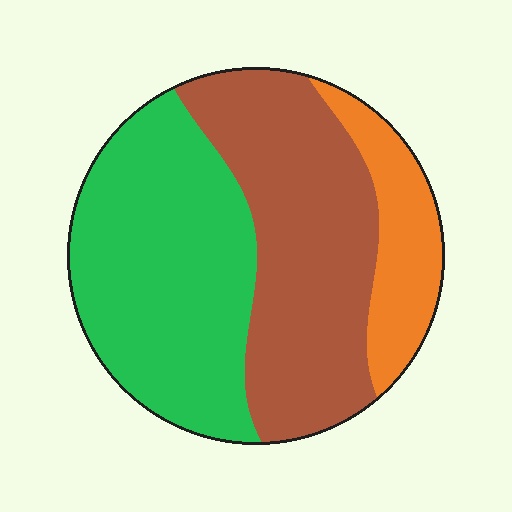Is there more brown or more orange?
Brown.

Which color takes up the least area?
Orange, at roughly 15%.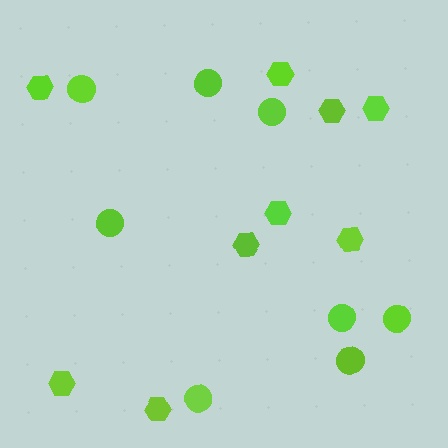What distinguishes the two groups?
There are 2 groups: one group of hexagons (9) and one group of circles (8).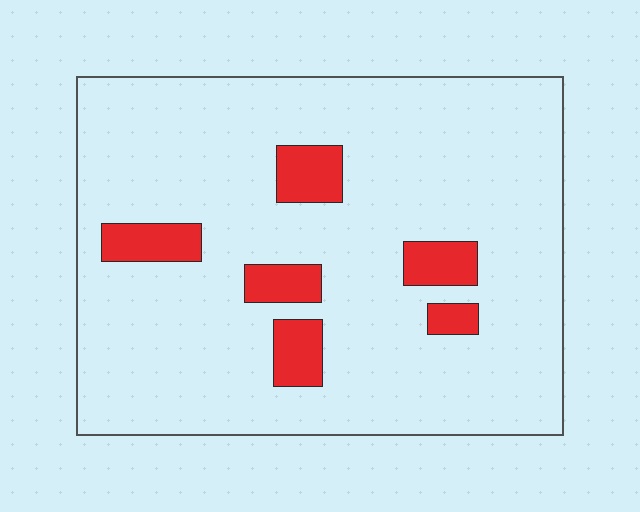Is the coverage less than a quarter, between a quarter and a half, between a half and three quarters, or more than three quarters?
Less than a quarter.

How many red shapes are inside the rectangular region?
6.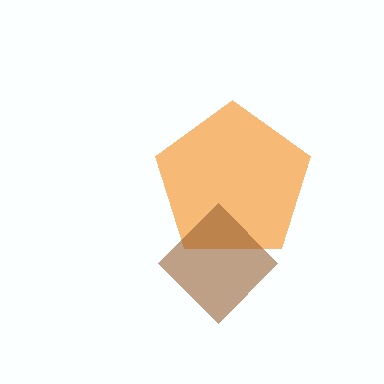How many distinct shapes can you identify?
There are 2 distinct shapes: an orange pentagon, a brown diamond.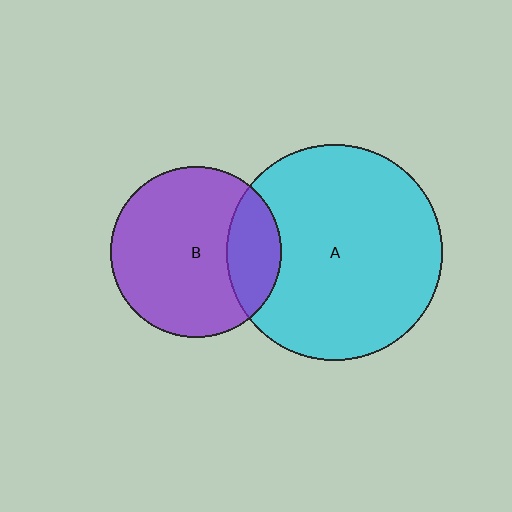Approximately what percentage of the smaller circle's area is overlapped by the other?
Approximately 20%.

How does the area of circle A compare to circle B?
Approximately 1.6 times.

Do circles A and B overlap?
Yes.